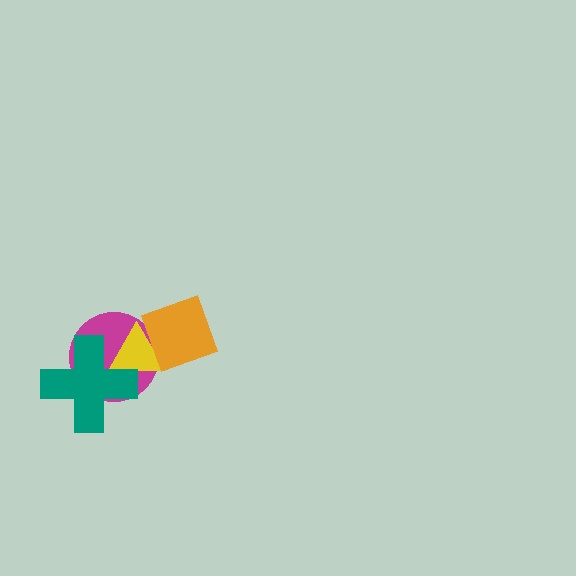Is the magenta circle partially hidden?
Yes, it is partially covered by another shape.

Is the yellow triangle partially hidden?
Yes, it is partially covered by another shape.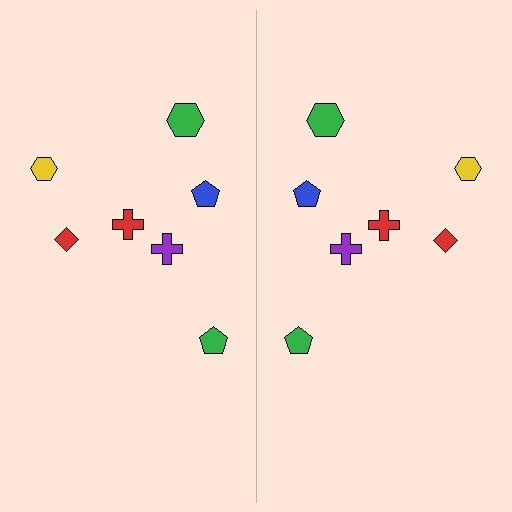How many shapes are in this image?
There are 14 shapes in this image.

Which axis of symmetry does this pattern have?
The pattern has a vertical axis of symmetry running through the center of the image.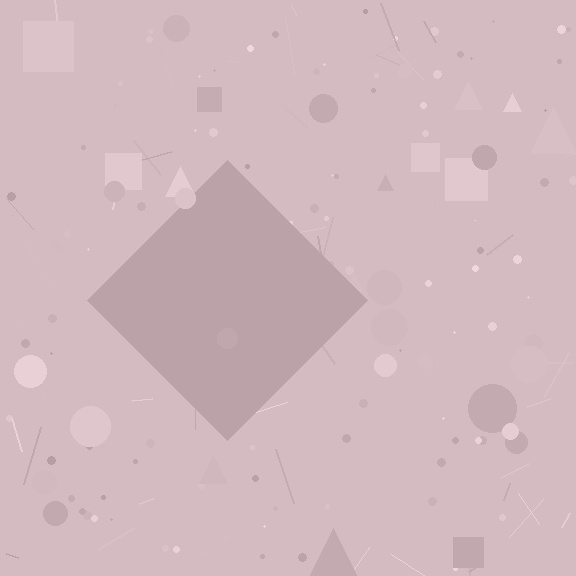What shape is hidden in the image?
A diamond is hidden in the image.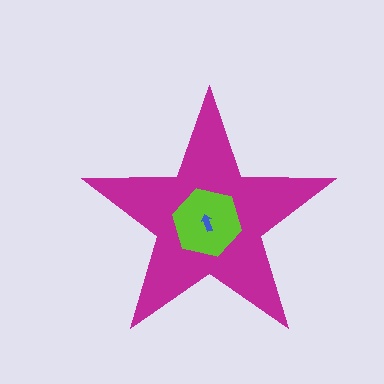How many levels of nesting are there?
3.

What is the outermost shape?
The magenta star.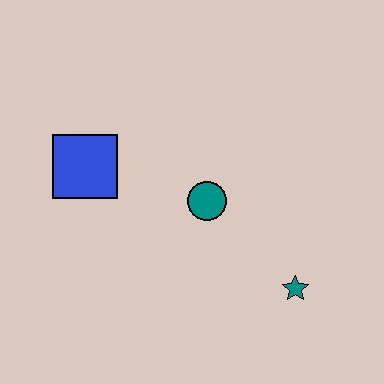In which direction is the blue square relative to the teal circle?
The blue square is to the left of the teal circle.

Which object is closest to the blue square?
The teal circle is closest to the blue square.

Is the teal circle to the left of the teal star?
Yes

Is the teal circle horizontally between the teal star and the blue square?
Yes